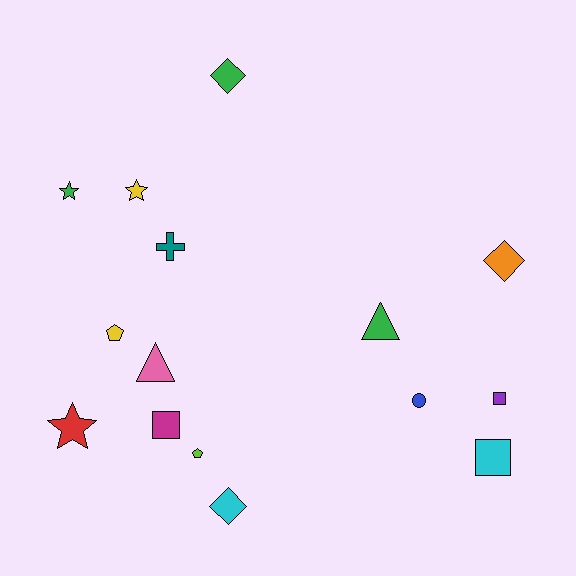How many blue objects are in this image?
There is 1 blue object.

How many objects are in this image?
There are 15 objects.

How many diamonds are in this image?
There are 3 diamonds.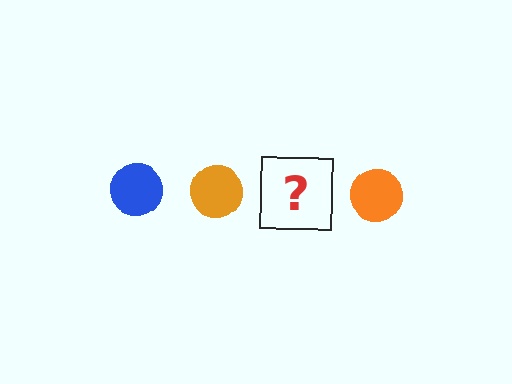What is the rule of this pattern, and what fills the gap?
The rule is that the pattern cycles through blue, orange circles. The gap should be filled with a blue circle.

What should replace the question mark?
The question mark should be replaced with a blue circle.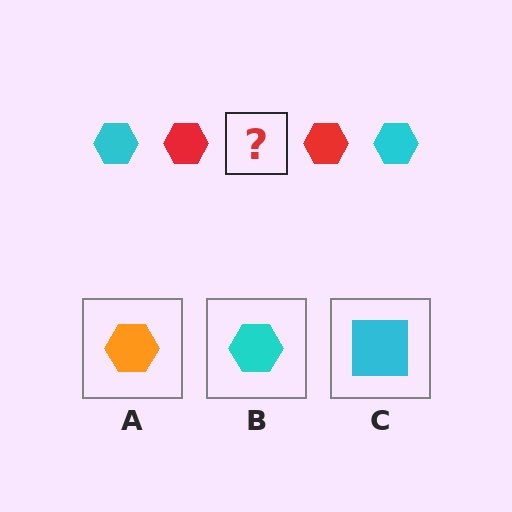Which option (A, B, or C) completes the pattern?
B.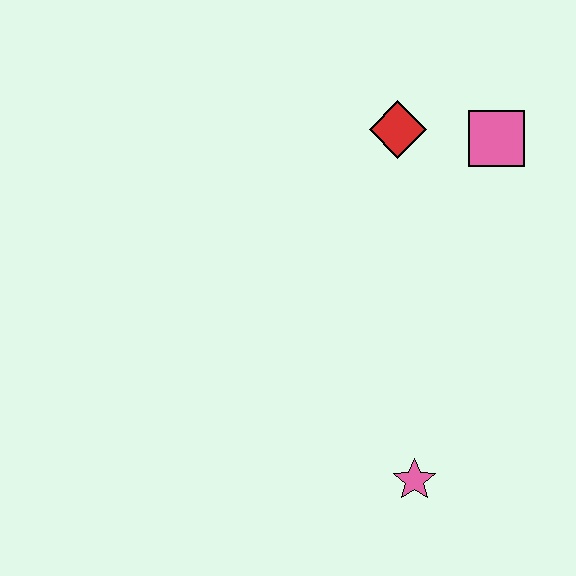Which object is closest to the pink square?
The red diamond is closest to the pink square.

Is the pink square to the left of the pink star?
No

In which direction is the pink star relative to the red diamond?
The pink star is below the red diamond.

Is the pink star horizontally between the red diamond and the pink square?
Yes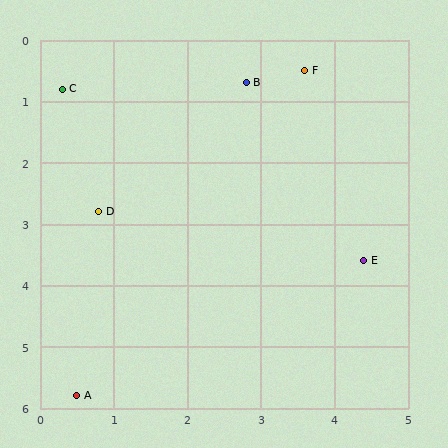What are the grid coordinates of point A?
Point A is at approximately (0.5, 5.8).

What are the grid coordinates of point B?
Point B is at approximately (2.8, 0.7).